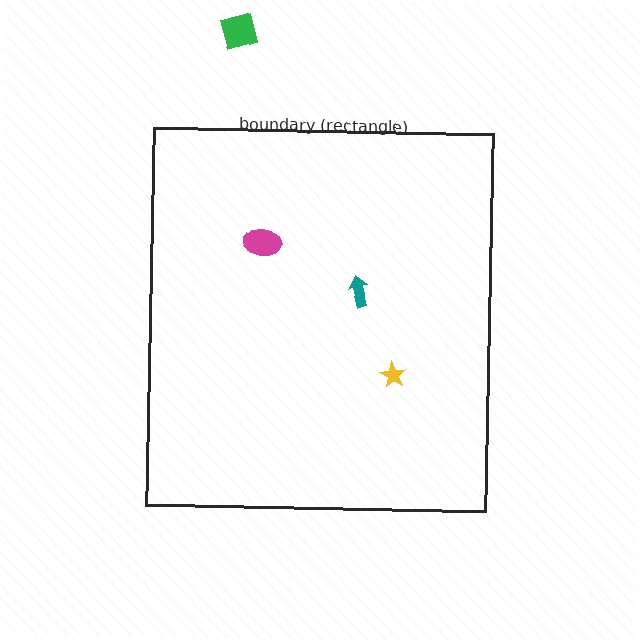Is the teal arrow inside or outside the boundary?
Inside.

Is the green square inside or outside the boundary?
Outside.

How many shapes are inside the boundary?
3 inside, 1 outside.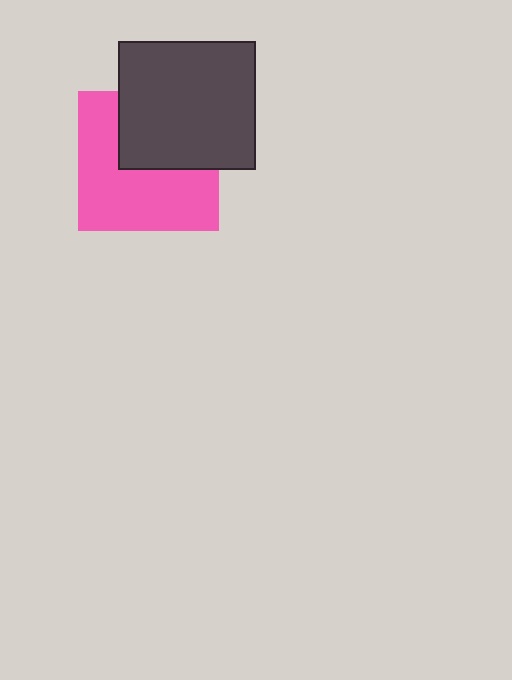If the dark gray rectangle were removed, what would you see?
You would see the complete pink square.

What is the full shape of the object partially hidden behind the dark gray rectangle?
The partially hidden object is a pink square.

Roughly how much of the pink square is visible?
About half of it is visible (roughly 60%).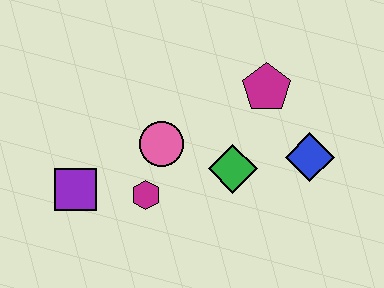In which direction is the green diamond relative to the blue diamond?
The green diamond is to the left of the blue diamond.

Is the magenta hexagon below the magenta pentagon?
Yes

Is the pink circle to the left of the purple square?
No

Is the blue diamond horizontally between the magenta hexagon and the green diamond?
No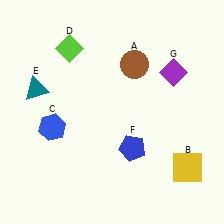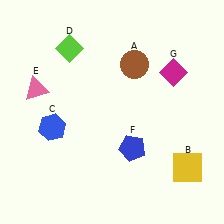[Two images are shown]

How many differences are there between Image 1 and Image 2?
There are 2 differences between the two images.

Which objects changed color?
E changed from teal to pink. G changed from purple to magenta.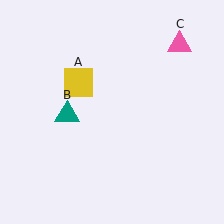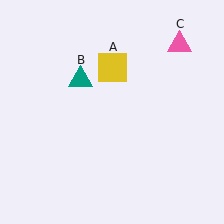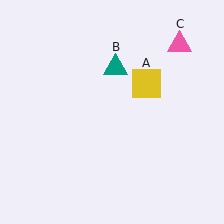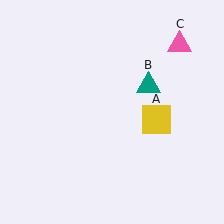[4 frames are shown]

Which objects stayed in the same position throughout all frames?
Pink triangle (object C) remained stationary.